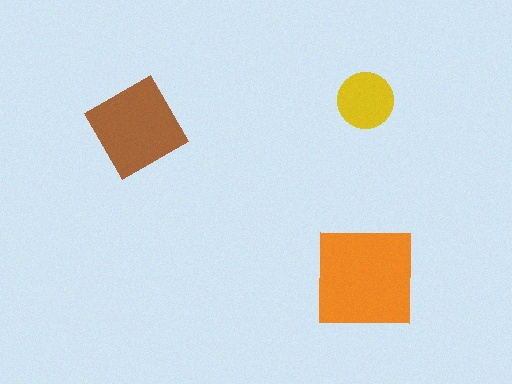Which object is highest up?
The yellow circle is topmost.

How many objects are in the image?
There are 3 objects in the image.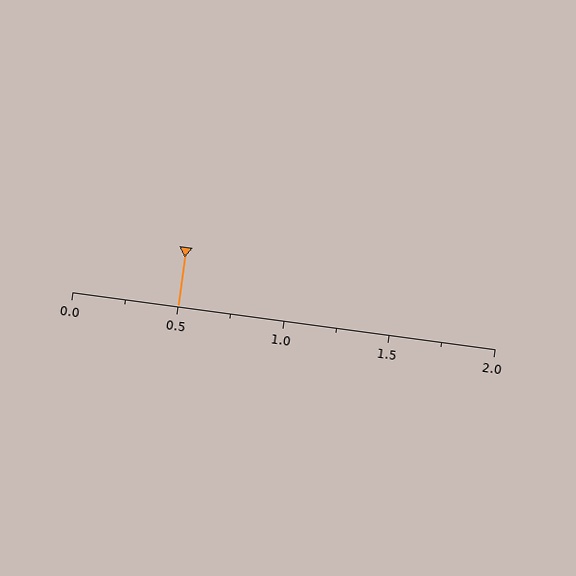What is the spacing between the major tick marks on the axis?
The major ticks are spaced 0.5 apart.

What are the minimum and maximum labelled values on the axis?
The axis runs from 0.0 to 2.0.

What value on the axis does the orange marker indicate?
The marker indicates approximately 0.5.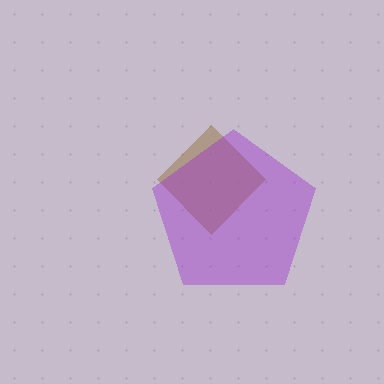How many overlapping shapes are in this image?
There are 2 overlapping shapes in the image.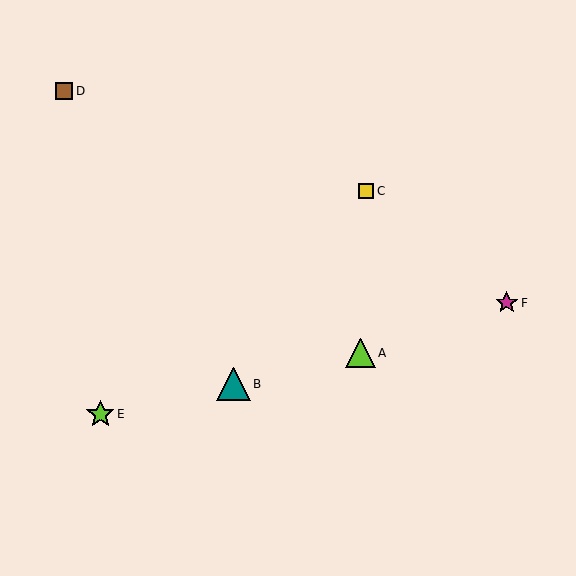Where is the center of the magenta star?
The center of the magenta star is at (507, 303).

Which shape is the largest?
The teal triangle (labeled B) is the largest.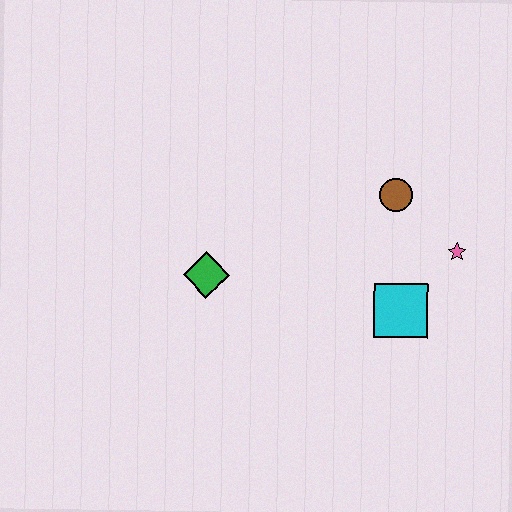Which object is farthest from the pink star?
The green diamond is farthest from the pink star.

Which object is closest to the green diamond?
The cyan square is closest to the green diamond.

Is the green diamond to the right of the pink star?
No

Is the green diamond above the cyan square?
Yes